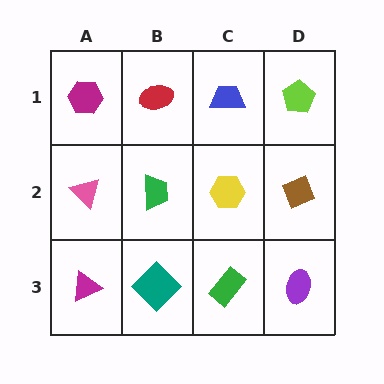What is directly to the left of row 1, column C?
A red ellipse.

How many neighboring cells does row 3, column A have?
2.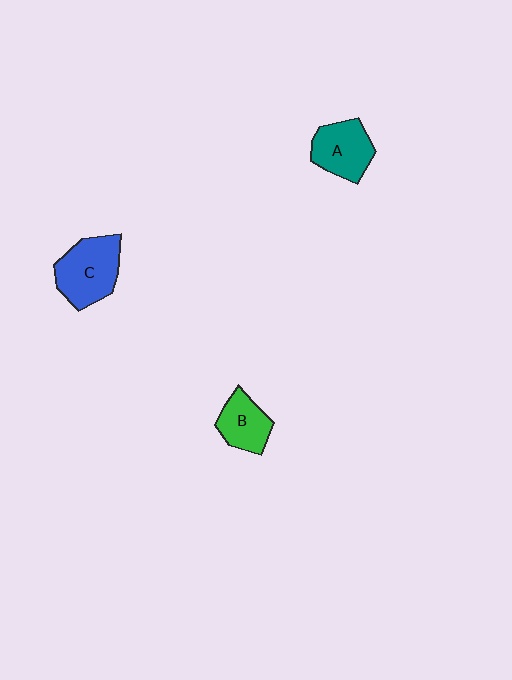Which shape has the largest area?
Shape C (blue).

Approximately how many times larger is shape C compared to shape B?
Approximately 1.5 times.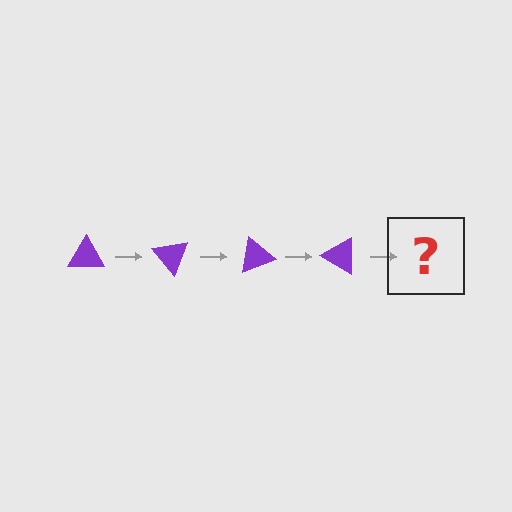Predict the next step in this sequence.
The next step is a purple triangle rotated 200 degrees.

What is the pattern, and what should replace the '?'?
The pattern is that the triangle rotates 50 degrees each step. The '?' should be a purple triangle rotated 200 degrees.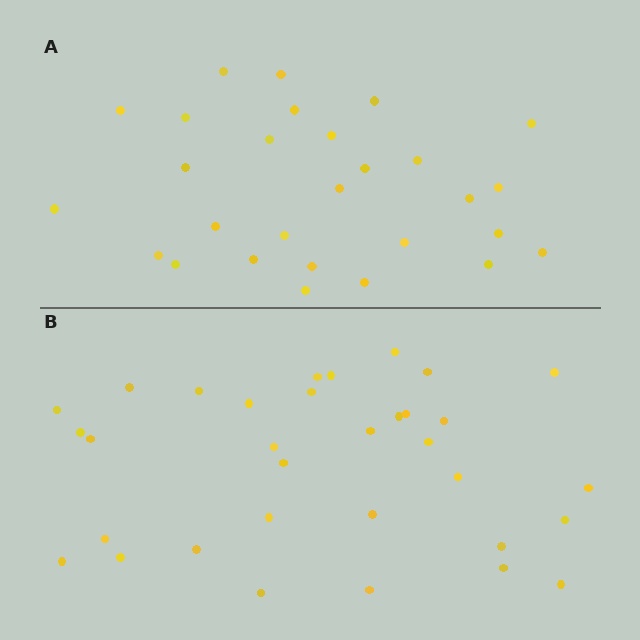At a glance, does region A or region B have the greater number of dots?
Region B (the bottom region) has more dots.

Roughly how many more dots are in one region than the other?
Region B has about 5 more dots than region A.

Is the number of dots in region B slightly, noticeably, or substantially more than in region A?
Region B has only slightly more — the two regions are fairly close. The ratio is roughly 1.2 to 1.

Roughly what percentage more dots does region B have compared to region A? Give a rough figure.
About 20% more.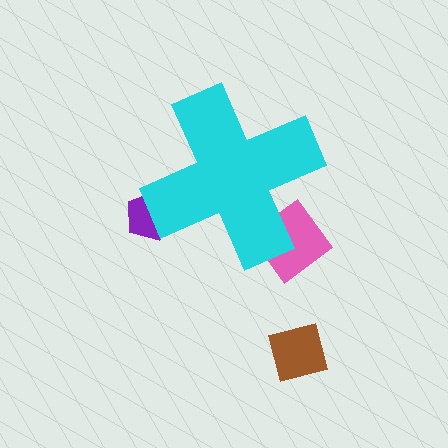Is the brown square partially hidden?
No, the brown square is fully visible.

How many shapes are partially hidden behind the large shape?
2 shapes are partially hidden.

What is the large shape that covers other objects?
A cyan cross.